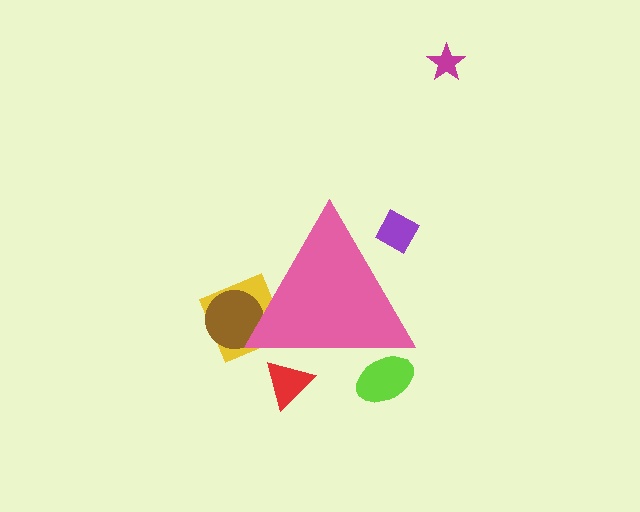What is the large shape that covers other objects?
A pink triangle.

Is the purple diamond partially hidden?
Yes, the purple diamond is partially hidden behind the pink triangle.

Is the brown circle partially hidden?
Yes, the brown circle is partially hidden behind the pink triangle.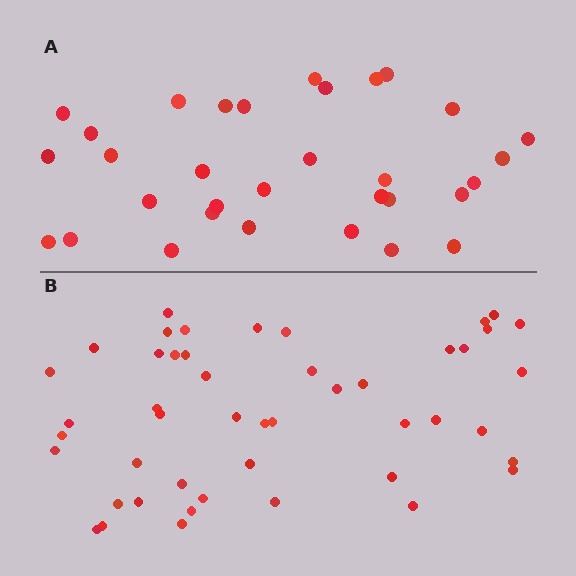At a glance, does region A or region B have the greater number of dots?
Region B (the bottom region) has more dots.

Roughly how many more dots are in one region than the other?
Region B has approximately 15 more dots than region A.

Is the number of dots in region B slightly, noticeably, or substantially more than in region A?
Region B has substantially more. The ratio is roughly 1.5 to 1.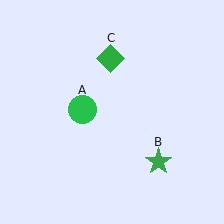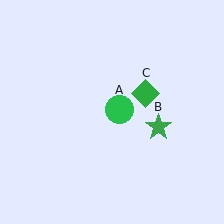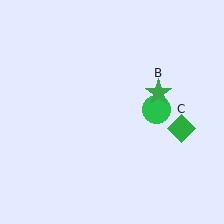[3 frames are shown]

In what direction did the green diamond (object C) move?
The green diamond (object C) moved down and to the right.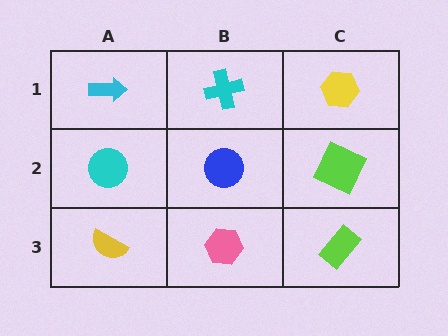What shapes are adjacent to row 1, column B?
A blue circle (row 2, column B), a cyan arrow (row 1, column A), a yellow hexagon (row 1, column C).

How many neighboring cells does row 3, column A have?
2.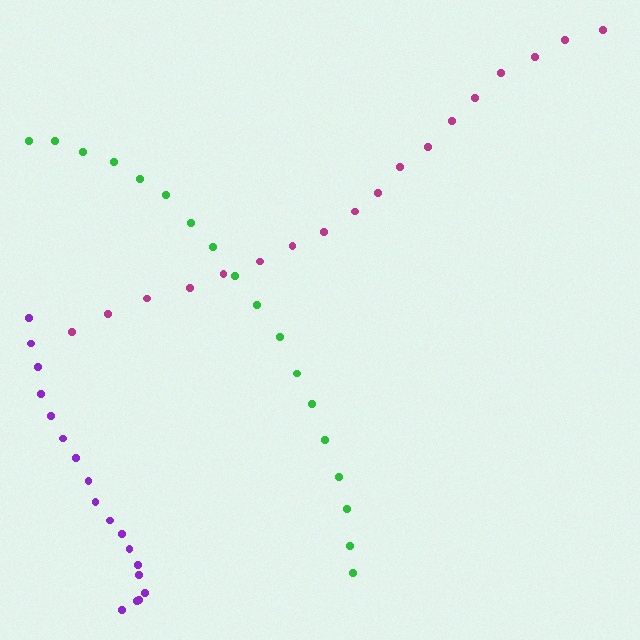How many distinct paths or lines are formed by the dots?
There are 3 distinct paths.